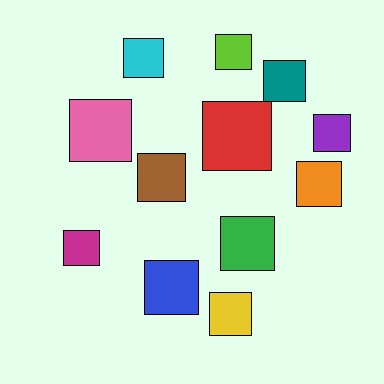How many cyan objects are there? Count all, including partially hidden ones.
There is 1 cyan object.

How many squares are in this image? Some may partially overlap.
There are 12 squares.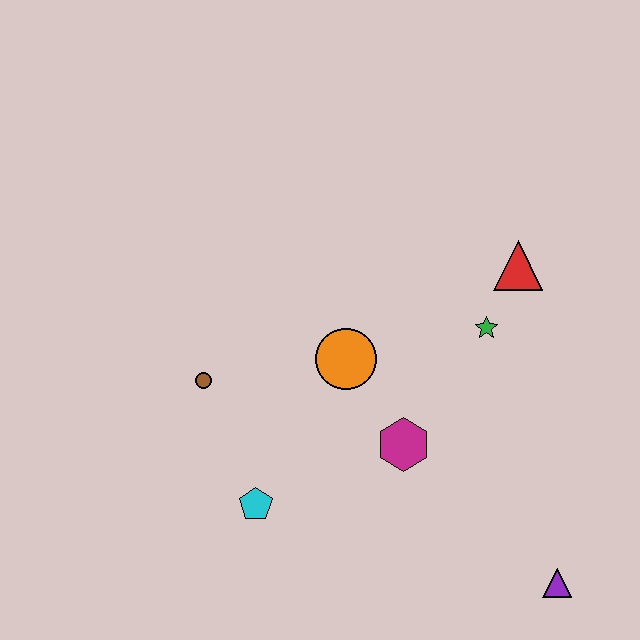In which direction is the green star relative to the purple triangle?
The green star is above the purple triangle.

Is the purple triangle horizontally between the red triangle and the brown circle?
No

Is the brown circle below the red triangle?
Yes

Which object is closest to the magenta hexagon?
The orange circle is closest to the magenta hexagon.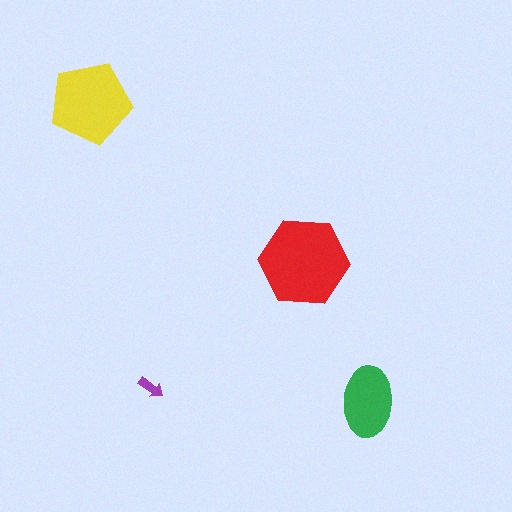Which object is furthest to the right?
The green ellipse is rightmost.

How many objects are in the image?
There are 4 objects in the image.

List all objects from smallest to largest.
The purple arrow, the green ellipse, the yellow pentagon, the red hexagon.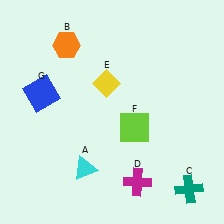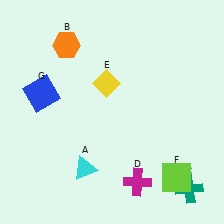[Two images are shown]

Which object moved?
The lime square (F) moved down.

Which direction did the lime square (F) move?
The lime square (F) moved down.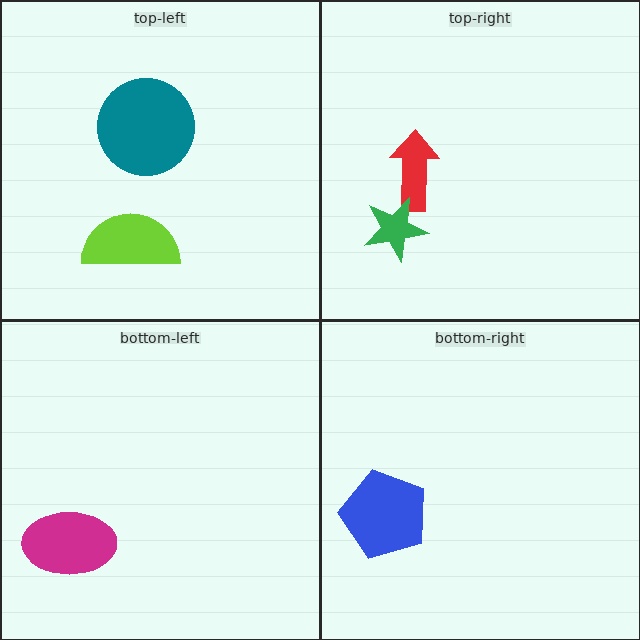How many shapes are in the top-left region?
2.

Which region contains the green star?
The top-right region.